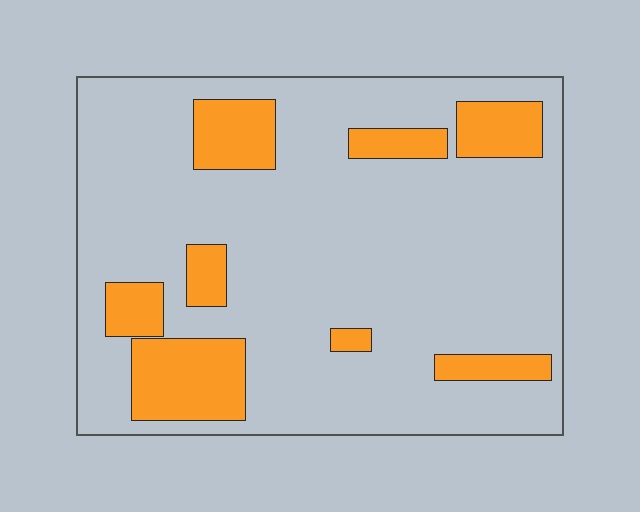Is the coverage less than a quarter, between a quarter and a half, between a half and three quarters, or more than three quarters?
Less than a quarter.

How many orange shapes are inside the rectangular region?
8.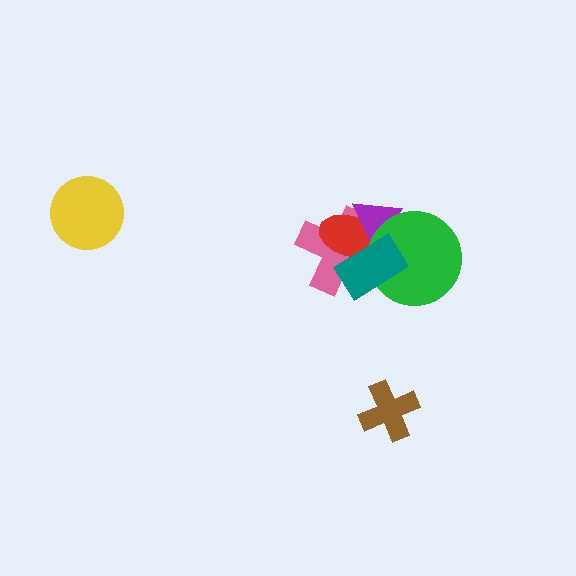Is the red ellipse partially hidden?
Yes, it is partially covered by another shape.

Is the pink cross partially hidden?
Yes, it is partially covered by another shape.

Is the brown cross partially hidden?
No, no other shape covers it.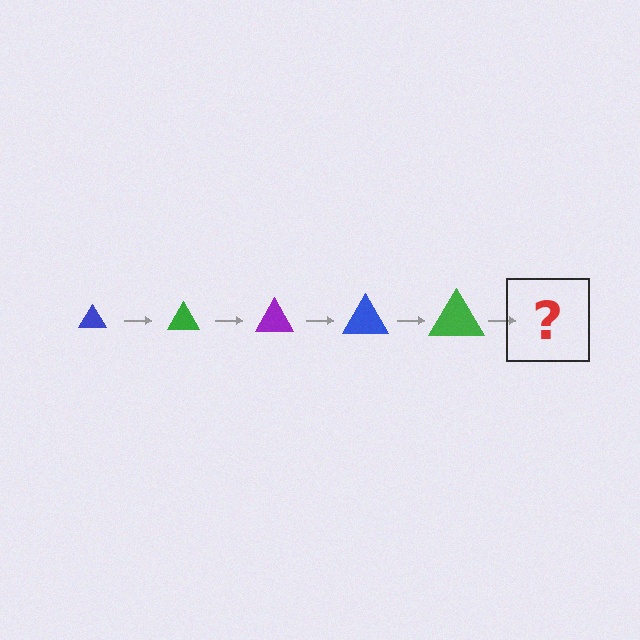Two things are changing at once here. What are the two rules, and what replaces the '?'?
The two rules are that the triangle grows larger each step and the color cycles through blue, green, and purple. The '?' should be a purple triangle, larger than the previous one.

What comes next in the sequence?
The next element should be a purple triangle, larger than the previous one.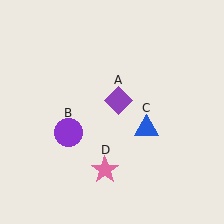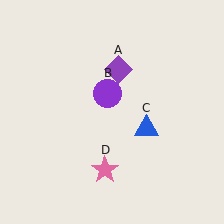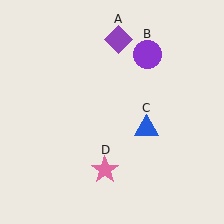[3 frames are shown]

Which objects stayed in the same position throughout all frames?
Blue triangle (object C) and pink star (object D) remained stationary.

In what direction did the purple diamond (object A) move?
The purple diamond (object A) moved up.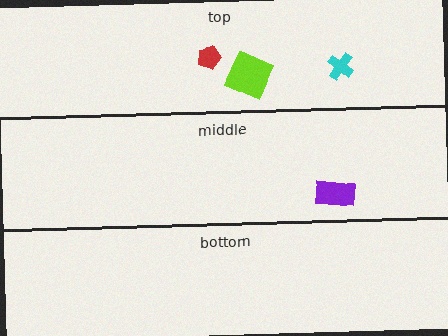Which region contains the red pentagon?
The top region.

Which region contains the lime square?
The top region.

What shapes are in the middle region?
The purple rectangle.